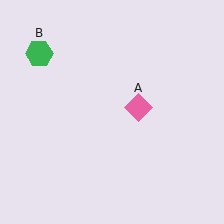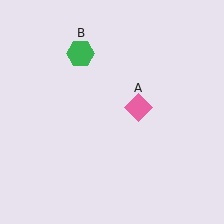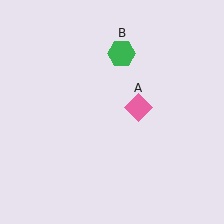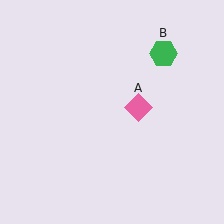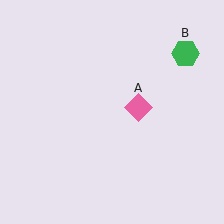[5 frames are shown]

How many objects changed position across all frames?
1 object changed position: green hexagon (object B).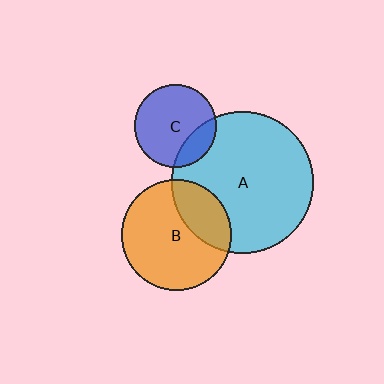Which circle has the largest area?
Circle A (cyan).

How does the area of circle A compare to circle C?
Approximately 3.0 times.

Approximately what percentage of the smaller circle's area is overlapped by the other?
Approximately 30%.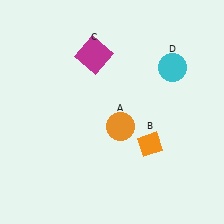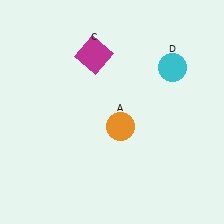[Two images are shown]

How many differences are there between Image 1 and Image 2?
There is 1 difference between the two images.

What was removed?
The orange diamond (B) was removed in Image 2.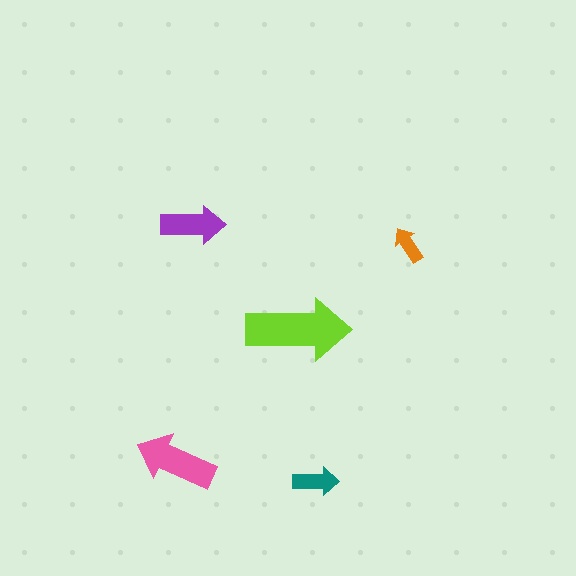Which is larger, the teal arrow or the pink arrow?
The pink one.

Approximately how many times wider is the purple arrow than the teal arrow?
About 1.5 times wider.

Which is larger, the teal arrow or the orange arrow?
The teal one.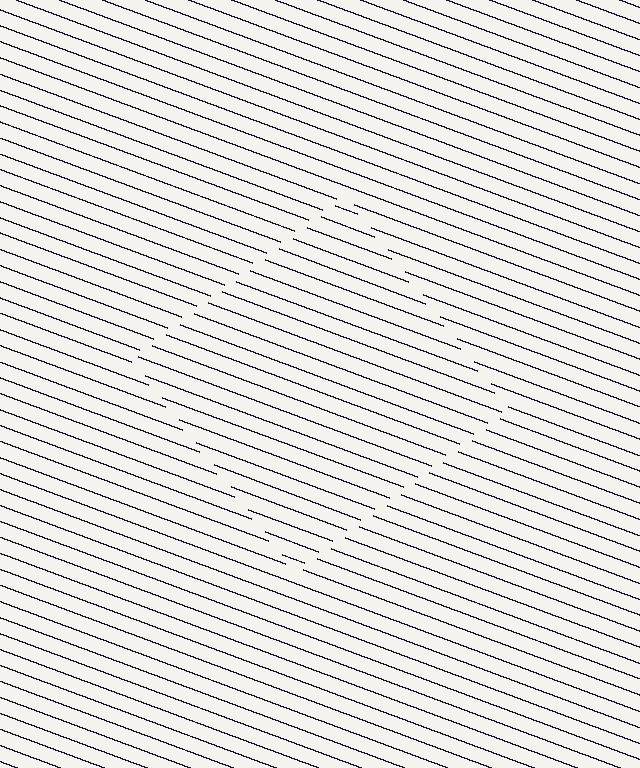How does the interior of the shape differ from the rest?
The interior of the shape contains the same grating, shifted by half a period — the contour is defined by the phase discontinuity where line-ends from the inner and outer gratings abut.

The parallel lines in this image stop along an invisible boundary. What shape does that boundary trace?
An illusory square. The interior of the shape contains the same grating, shifted by half a period — the contour is defined by the phase discontinuity where line-ends from the inner and outer gratings abut.